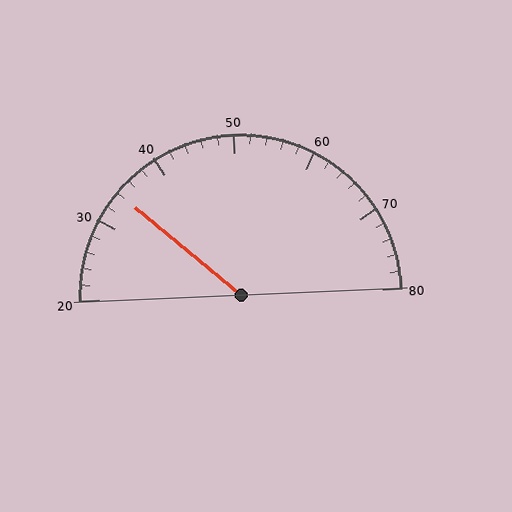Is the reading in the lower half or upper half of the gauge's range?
The reading is in the lower half of the range (20 to 80).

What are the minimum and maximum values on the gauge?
The gauge ranges from 20 to 80.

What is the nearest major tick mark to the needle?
The nearest major tick mark is 30.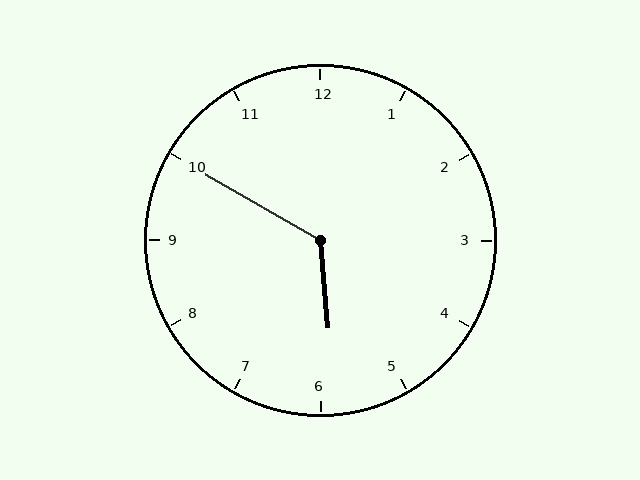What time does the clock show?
5:50.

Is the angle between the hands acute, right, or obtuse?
It is obtuse.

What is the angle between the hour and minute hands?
Approximately 125 degrees.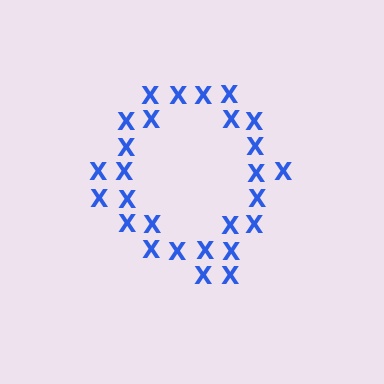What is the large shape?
The large shape is the letter Q.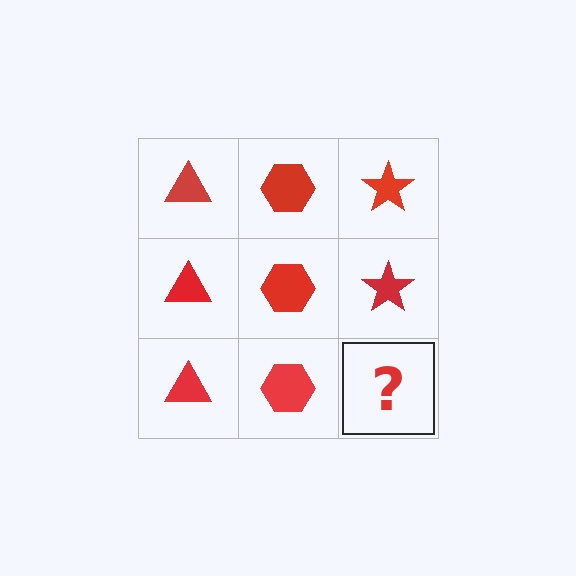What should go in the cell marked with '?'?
The missing cell should contain a red star.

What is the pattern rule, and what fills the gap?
The rule is that each column has a consistent shape. The gap should be filled with a red star.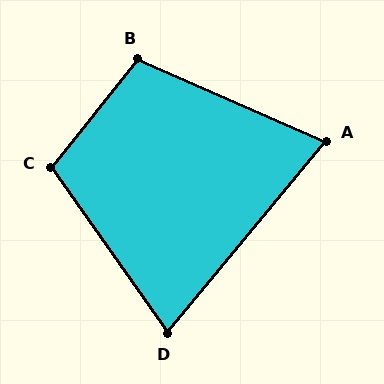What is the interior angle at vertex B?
Approximately 105 degrees (obtuse).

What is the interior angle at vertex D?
Approximately 75 degrees (acute).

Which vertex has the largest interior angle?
C, at approximately 106 degrees.